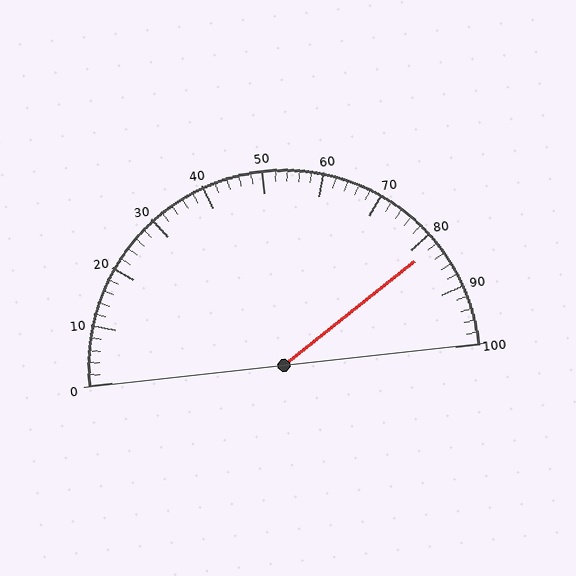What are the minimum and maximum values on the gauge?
The gauge ranges from 0 to 100.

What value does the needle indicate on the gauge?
The needle indicates approximately 82.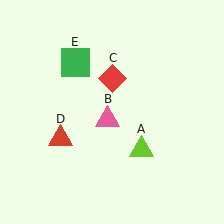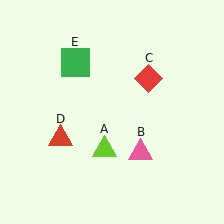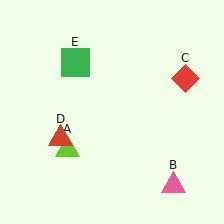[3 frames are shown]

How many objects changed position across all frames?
3 objects changed position: lime triangle (object A), pink triangle (object B), red diamond (object C).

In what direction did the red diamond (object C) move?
The red diamond (object C) moved right.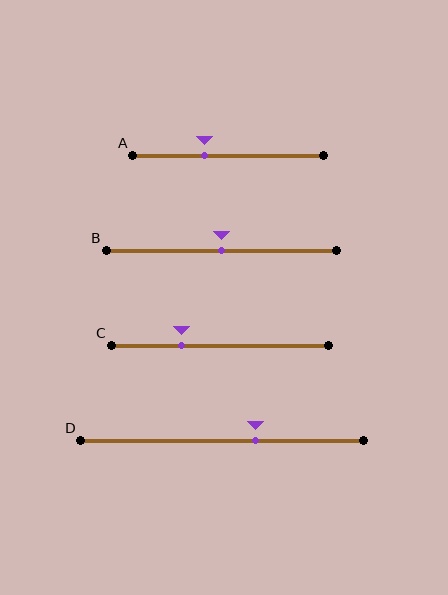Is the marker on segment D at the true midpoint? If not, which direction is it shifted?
No, the marker on segment D is shifted to the right by about 12% of the segment length.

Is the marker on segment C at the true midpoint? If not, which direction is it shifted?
No, the marker on segment C is shifted to the left by about 18% of the segment length.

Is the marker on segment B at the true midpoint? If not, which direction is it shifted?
Yes, the marker on segment B is at the true midpoint.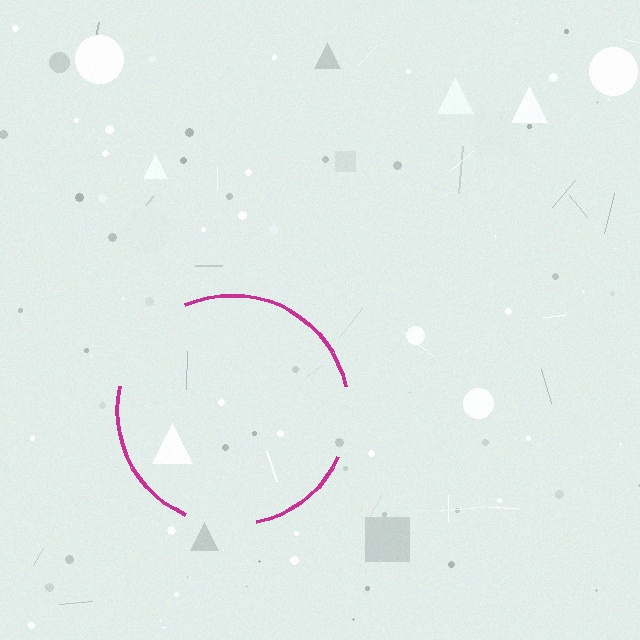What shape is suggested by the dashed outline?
The dashed outline suggests a circle.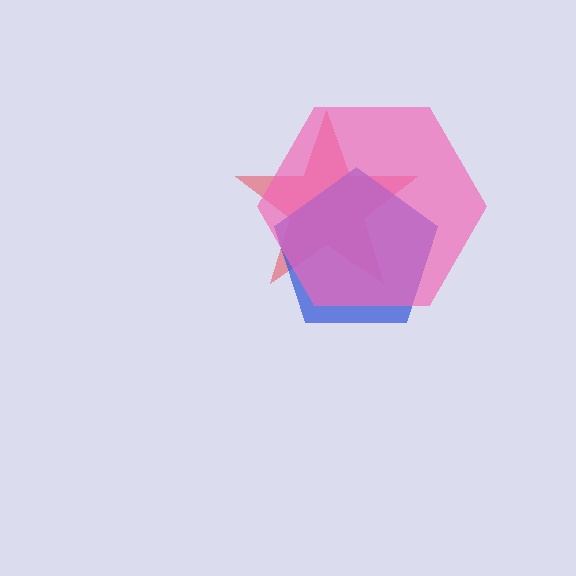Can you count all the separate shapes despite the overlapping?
Yes, there are 3 separate shapes.